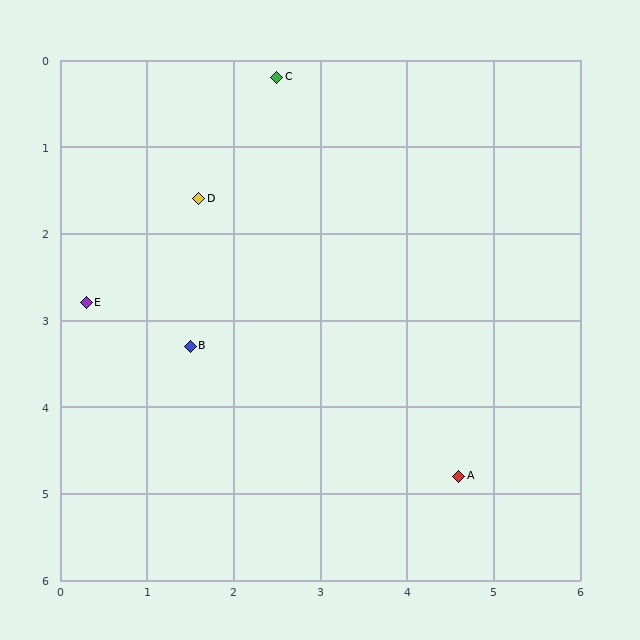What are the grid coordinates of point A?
Point A is at approximately (4.6, 4.8).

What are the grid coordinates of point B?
Point B is at approximately (1.5, 3.3).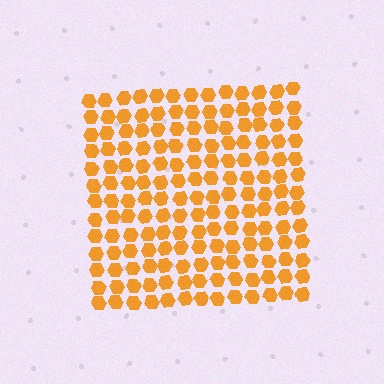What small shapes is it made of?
It is made of small hexagons.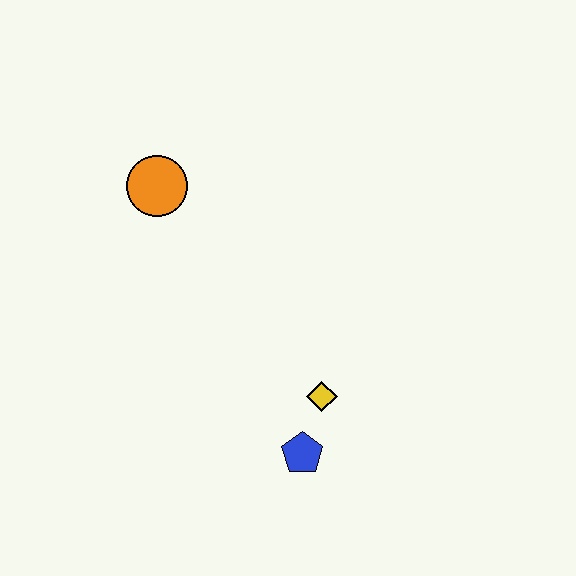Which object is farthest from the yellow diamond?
The orange circle is farthest from the yellow diamond.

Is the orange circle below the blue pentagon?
No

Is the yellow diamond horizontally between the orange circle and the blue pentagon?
No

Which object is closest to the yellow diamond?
The blue pentagon is closest to the yellow diamond.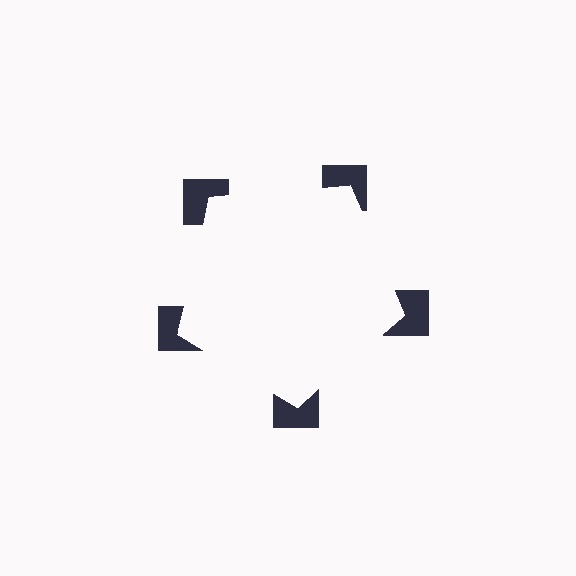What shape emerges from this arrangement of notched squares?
An illusory pentagon — its edges are inferred from the aligned wedge cuts in the notched squares, not physically drawn.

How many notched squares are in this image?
There are 5 — one at each vertex of the illusory pentagon.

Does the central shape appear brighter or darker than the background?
It typically appears slightly brighter than the background, even though no actual brightness change is drawn.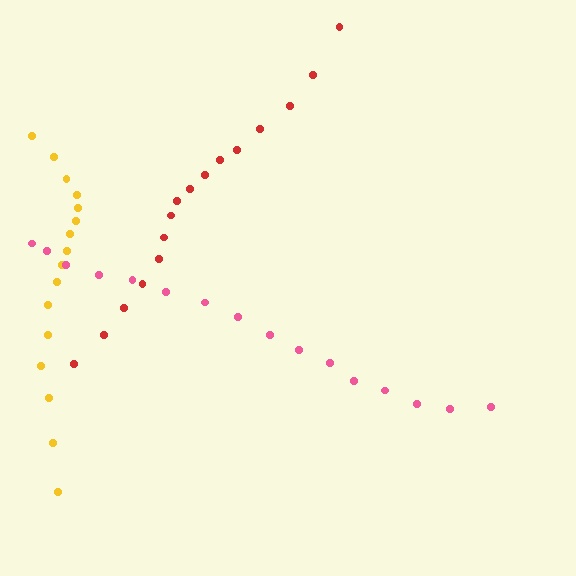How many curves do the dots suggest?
There are 3 distinct paths.